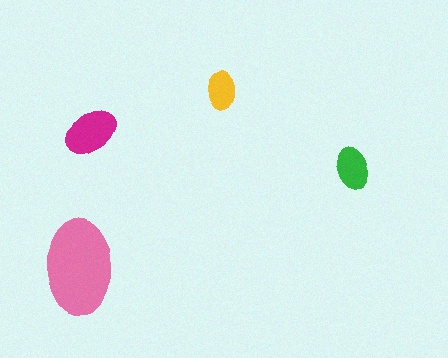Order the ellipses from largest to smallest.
the pink one, the magenta one, the green one, the yellow one.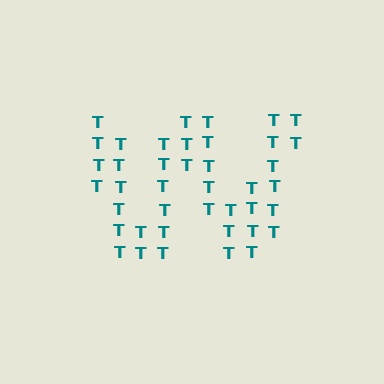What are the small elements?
The small elements are letter T's.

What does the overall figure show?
The overall figure shows the letter W.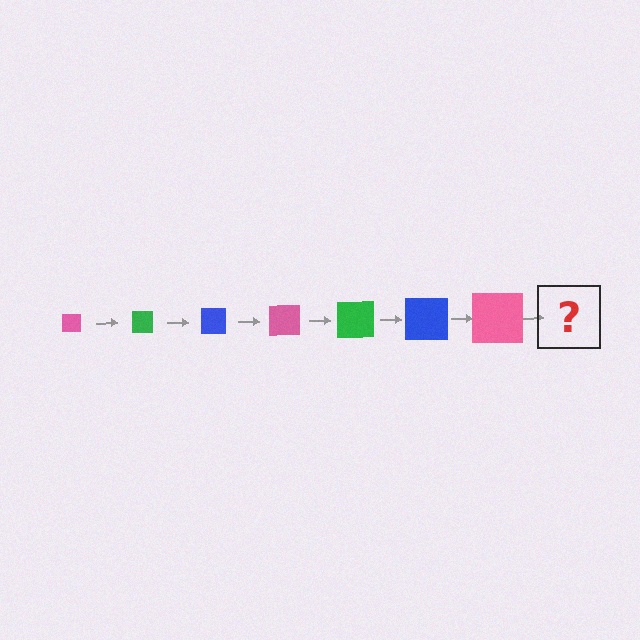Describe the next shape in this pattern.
It should be a green square, larger than the previous one.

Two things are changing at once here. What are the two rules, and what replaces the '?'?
The two rules are that the square grows larger each step and the color cycles through pink, green, and blue. The '?' should be a green square, larger than the previous one.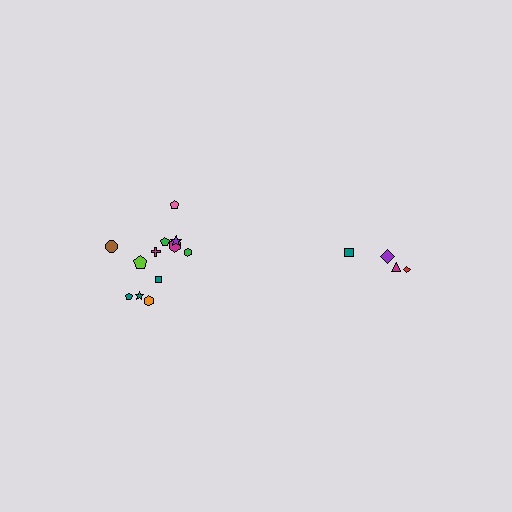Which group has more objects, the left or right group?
The left group.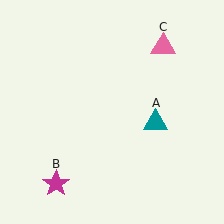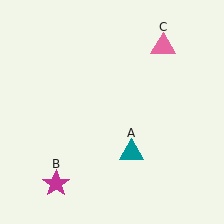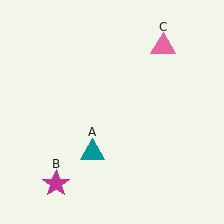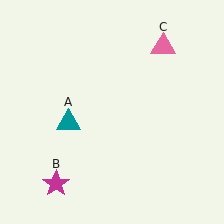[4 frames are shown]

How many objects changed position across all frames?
1 object changed position: teal triangle (object A).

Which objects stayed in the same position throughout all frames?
Magenta star (object B) and pink triangle (object C) remained stationary.